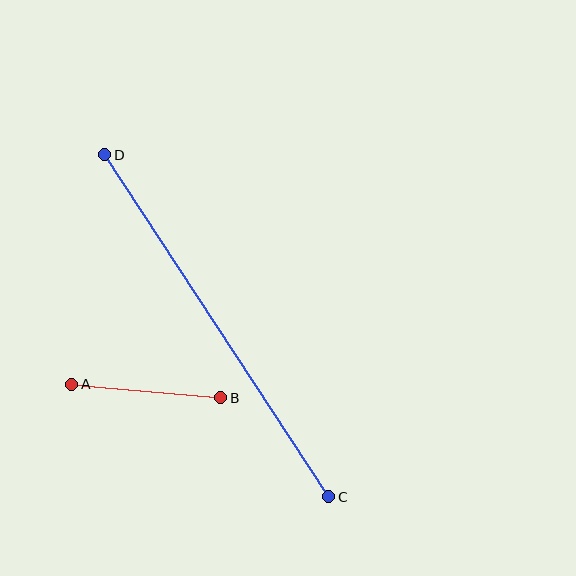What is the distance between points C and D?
The distance is approximately 409 pixels.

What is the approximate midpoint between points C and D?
The midpoint is at approximately (217, 326) pixels.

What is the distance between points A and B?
The distance is approximately 149 pixels.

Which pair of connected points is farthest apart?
Points C and D are farthest apart.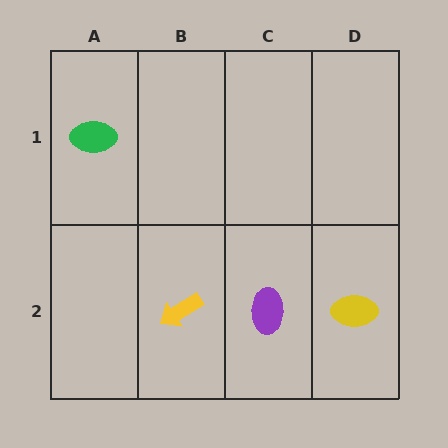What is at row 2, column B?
A yellow arrow.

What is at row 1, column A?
A green ellipse.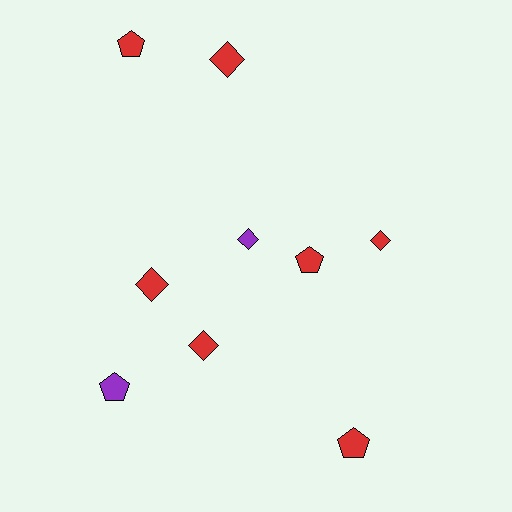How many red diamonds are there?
There are 4 red diamonds.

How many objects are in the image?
There are 9 objects.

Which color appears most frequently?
Red, with 7 objects.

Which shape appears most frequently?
Diamond, with 5 objects.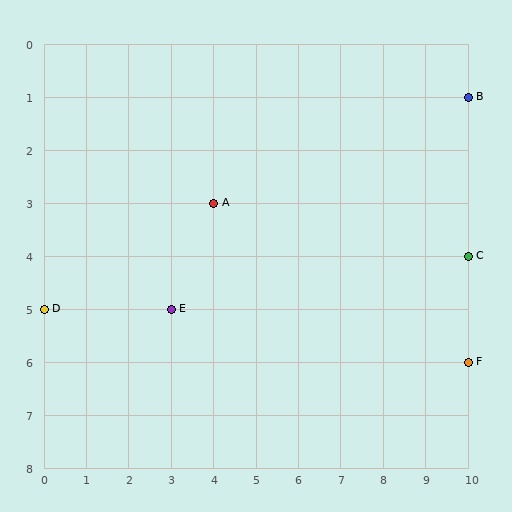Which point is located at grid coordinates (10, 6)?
Point F is at (10, 6).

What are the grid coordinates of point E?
Point E is at grid coordinates (3, 5).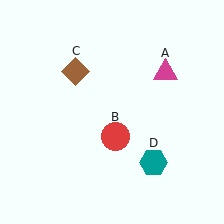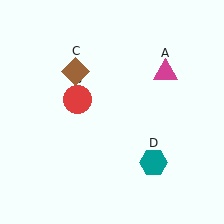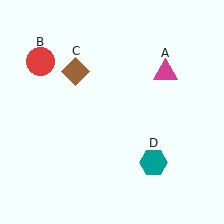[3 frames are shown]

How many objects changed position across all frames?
1 object changed position: red circle (object B).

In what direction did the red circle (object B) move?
The red circle (object B) moved up and to the left.